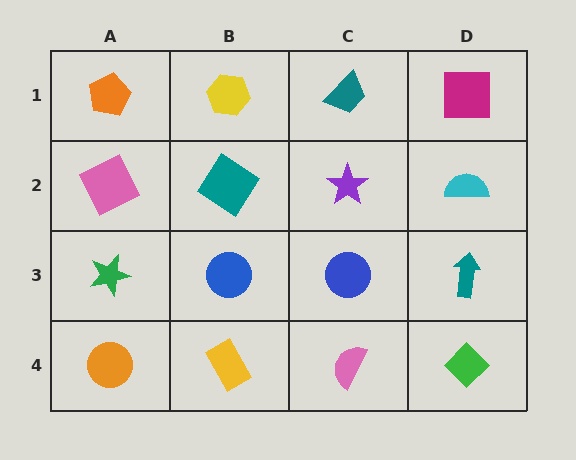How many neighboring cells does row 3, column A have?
3.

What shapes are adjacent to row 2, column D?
A magenta square (row 1, column D), a teal arrow (row 3, column D), a purple star (row 2, column C).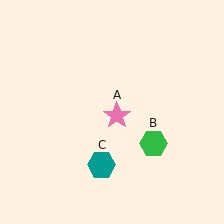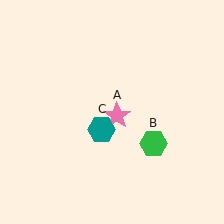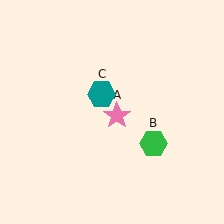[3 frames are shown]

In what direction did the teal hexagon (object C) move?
The teal hexagon (object C) moved up.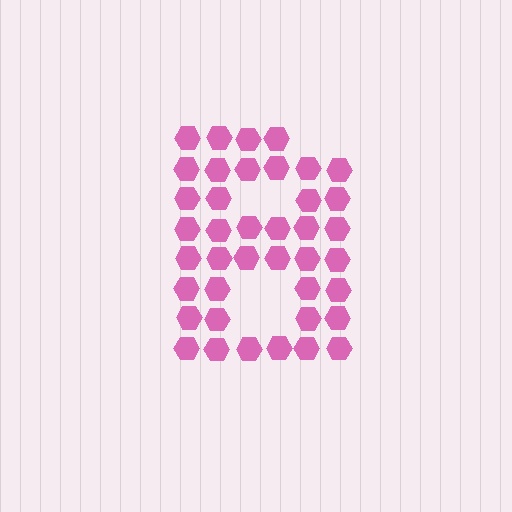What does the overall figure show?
The overall figure shows the letter B.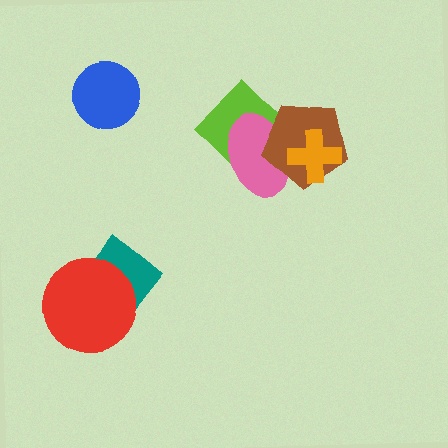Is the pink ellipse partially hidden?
Yes, it is partially covered by another shape.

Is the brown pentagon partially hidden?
Yes, it is partially covered by another shape.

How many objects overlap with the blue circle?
0 objects overlap with the blue circle.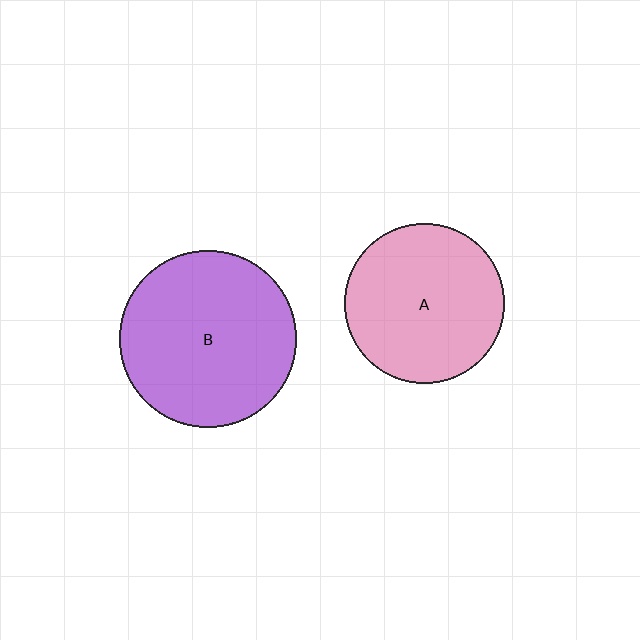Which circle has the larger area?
Circle B (purple).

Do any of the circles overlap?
No, none of the circles overlap.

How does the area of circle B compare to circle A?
Approximately 1.2 times.